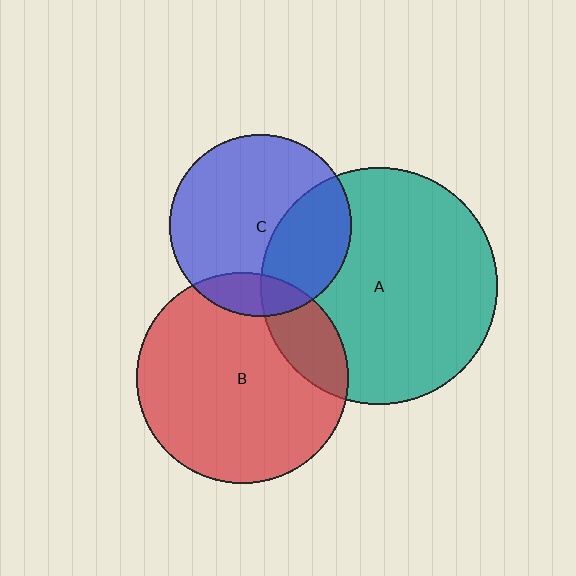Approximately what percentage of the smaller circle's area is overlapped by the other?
Approximately 15%.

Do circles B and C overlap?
Yes.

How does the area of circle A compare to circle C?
Approximately 1.7 times.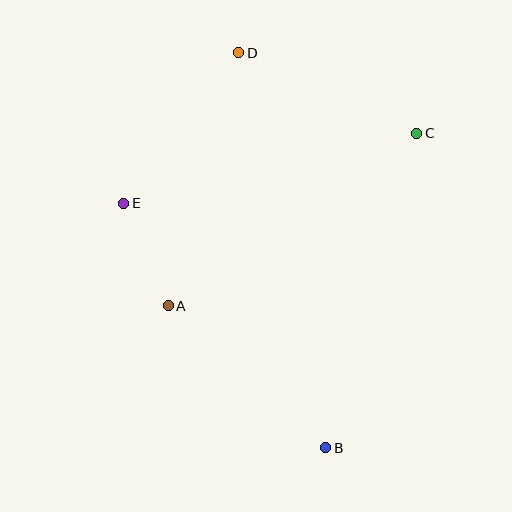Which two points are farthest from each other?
Points B and D are farthest from each other.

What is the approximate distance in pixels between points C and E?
The distance between C and E is approximately 301 pixels.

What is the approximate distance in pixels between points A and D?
The distance between A and D is approximately 263 pixels.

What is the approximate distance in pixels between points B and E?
The distance between B and E is approximately 317 pixels.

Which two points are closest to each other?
Points A and E are closest to each other.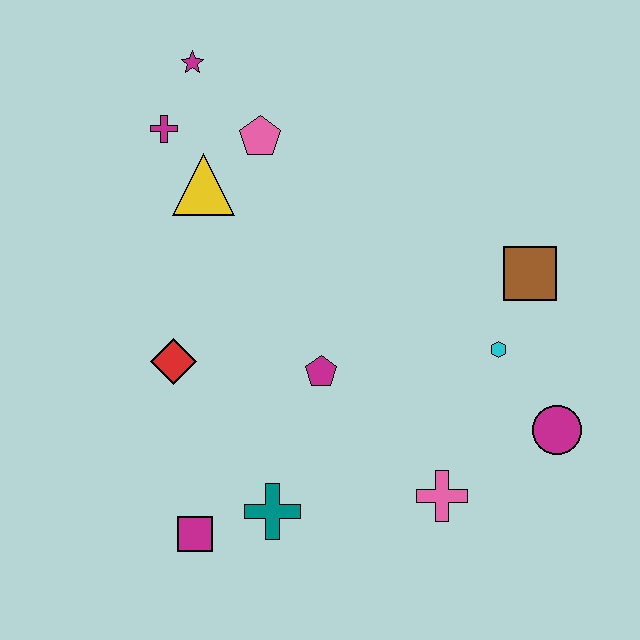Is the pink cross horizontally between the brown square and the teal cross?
Yes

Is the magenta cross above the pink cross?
Yes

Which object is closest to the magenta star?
The magenta cross is closest to the magenta star.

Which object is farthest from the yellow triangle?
The magenta circle is farthest from the yellow triangle.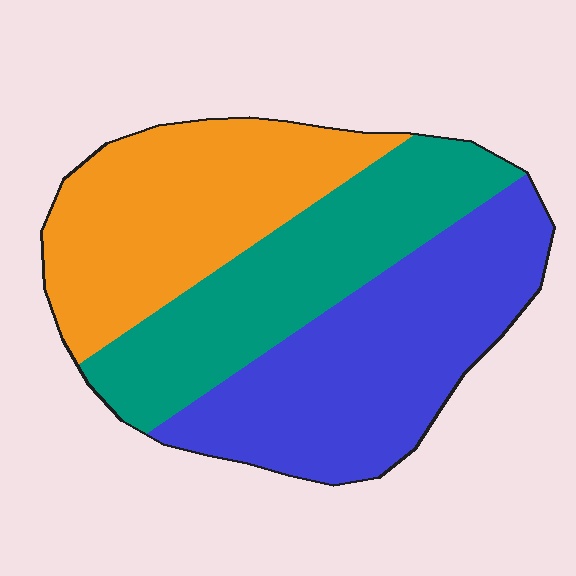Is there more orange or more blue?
Blue.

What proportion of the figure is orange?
Orange covers about 30% of the figure.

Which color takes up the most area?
Blue, at roughly 40%.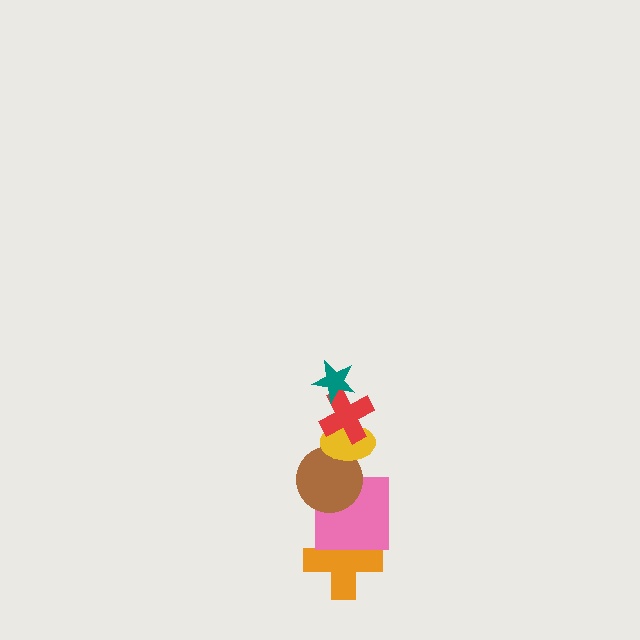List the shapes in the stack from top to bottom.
From top to bottom: the teal star, the red cross, the yellow ellipse, the brown circle, the pink square, the orange cross.